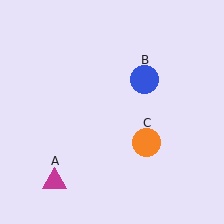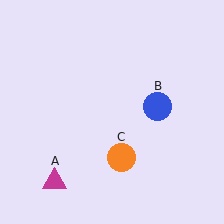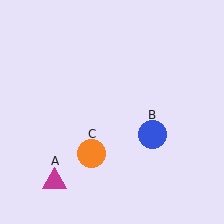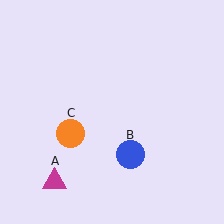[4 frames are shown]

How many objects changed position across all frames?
2 objects changed position: blue circle (object B), orange circle (object C).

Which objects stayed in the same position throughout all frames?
Magenta triangle (object A) remained stationary.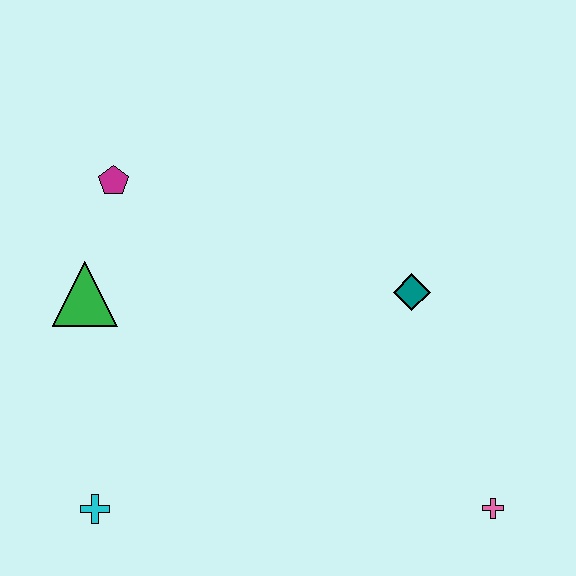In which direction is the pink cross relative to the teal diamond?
The pink cross is below the teal diamond.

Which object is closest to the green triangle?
The magenta pentagon is closest to the green triangle.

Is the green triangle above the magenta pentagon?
No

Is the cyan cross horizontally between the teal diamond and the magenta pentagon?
No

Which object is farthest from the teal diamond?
The cyan cross is farthest from the teal diamond.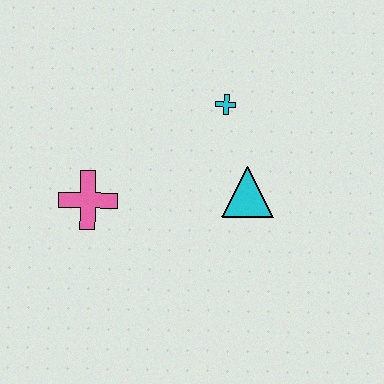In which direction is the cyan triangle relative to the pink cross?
The cyan triangle is to the right of the pink cross.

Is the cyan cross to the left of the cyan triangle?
Yes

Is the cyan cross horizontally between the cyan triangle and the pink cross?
Yes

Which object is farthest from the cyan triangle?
The pink cross is farthest from the cyan triangle.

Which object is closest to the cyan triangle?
The cyan cross is closest to the cyan triangle.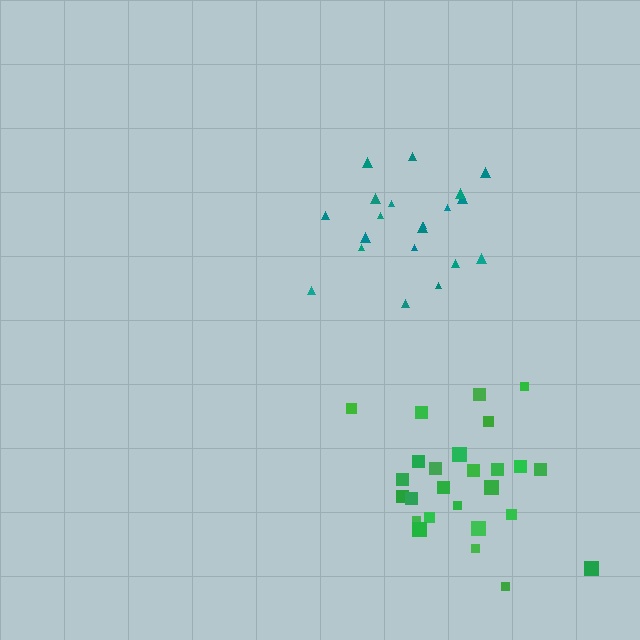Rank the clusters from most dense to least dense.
teal, green.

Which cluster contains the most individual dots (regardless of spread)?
Green (26).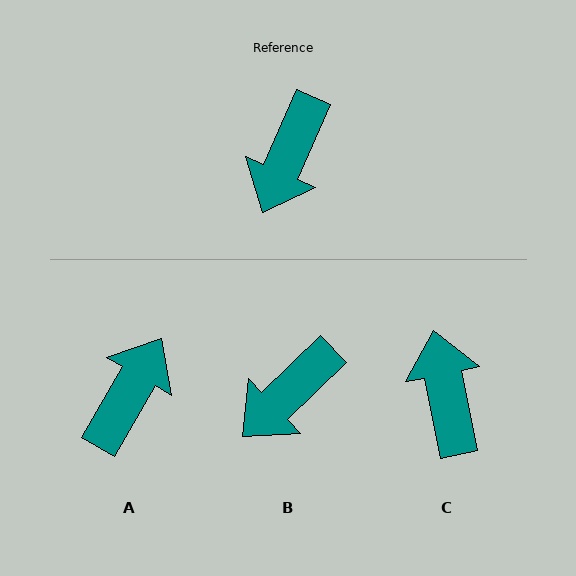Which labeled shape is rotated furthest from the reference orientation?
A, about 174 degrees away.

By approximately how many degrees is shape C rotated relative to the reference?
Approximately 145 degrees clockwise.